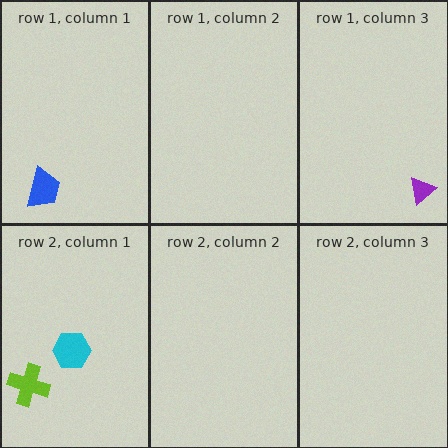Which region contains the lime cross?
The row 2, column 1 region.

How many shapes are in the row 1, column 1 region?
1.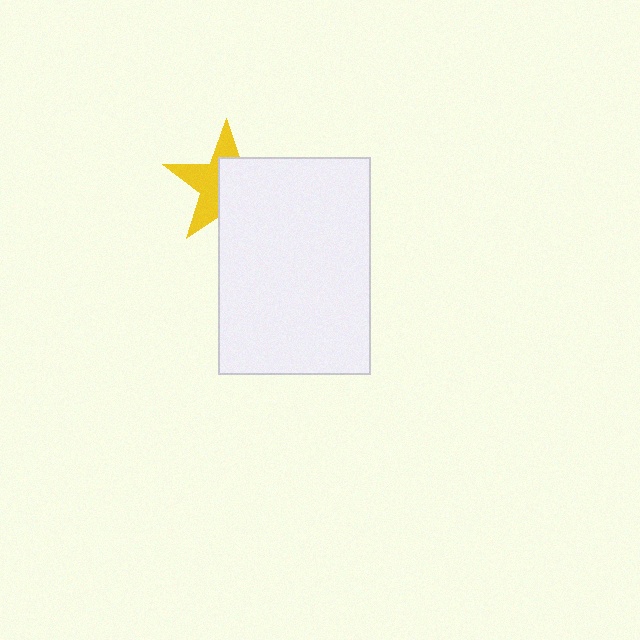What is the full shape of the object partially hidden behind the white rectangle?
The partially hidden object is a yellow star.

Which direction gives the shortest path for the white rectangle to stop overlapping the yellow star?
Moving toward the lower-right gives the shortest separation.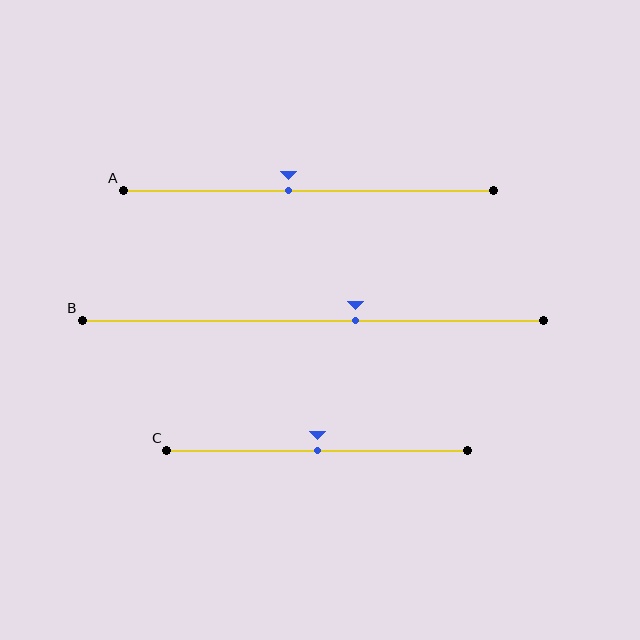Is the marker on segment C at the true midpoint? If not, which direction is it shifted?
Yes, the marker on segment C is at the true midpoint.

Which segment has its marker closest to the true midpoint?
Segment C has its marker closest to the true midpoint.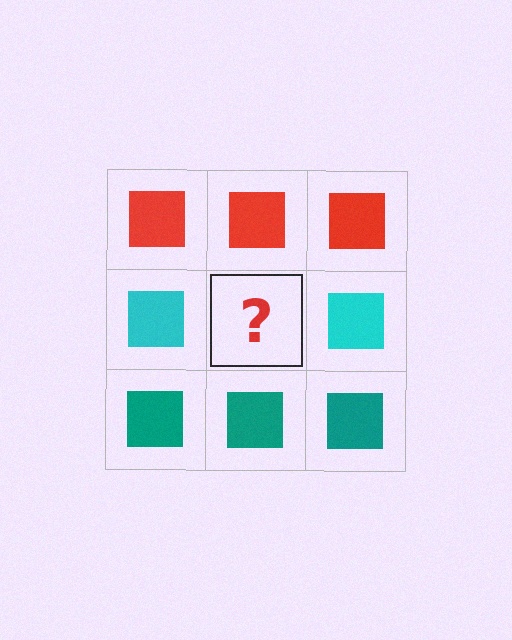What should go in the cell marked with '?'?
The missing cell should contain a cyan square.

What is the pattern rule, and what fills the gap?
The rule is that each row has a consistent color. The gap should be filled with a cyan square.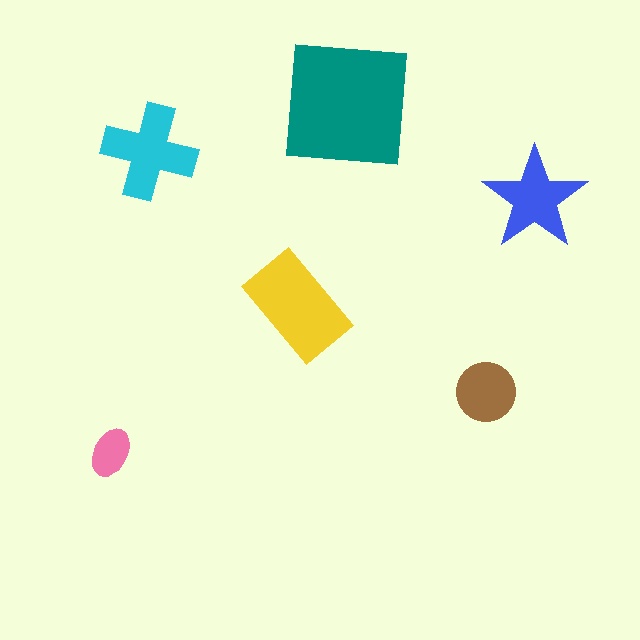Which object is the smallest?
The pink ellipse.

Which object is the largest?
The teal square.